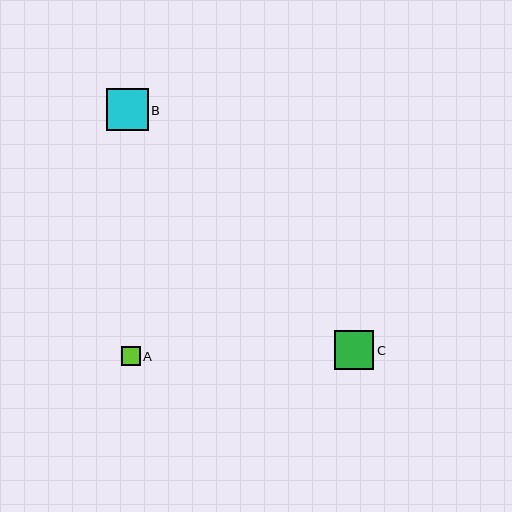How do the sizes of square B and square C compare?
Square B and square C are approximately the same size.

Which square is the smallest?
Square A is the smallest with a size of approximately 19 pixels.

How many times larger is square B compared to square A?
Square B is approximately 2.2 times the size of square A.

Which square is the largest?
Square B is the largest with a size of approximately 42 pixels.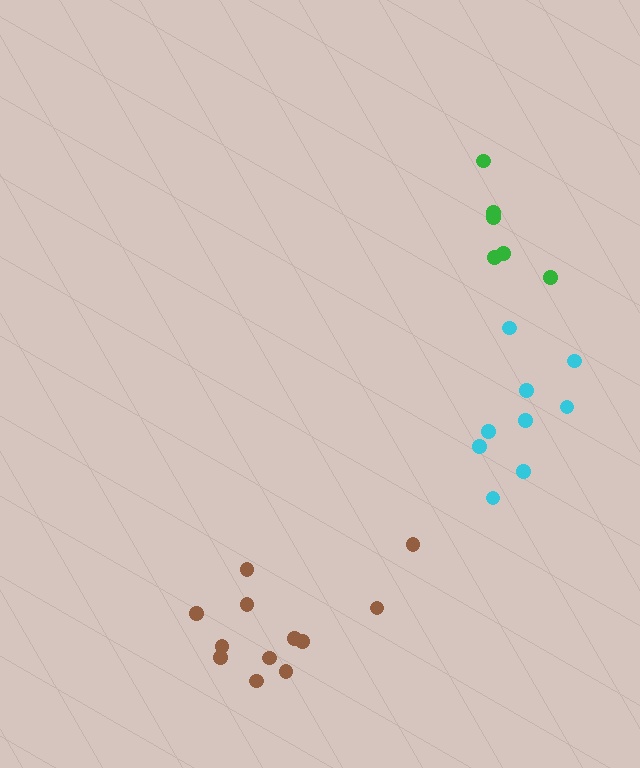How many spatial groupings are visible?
There are 3 spatial groupings.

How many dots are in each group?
Group 1: 12 dots, Group 2: 6 dots, Group 3: 9 dots (27 total).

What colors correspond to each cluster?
The clusters are colored: brown, green, cyan.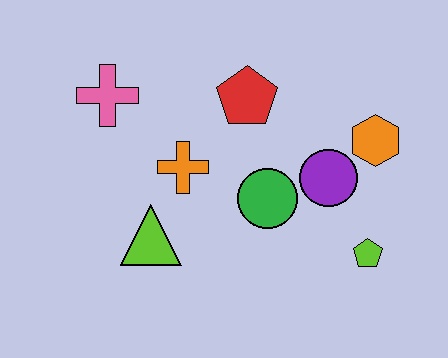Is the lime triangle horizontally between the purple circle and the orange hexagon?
No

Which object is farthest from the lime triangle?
The orange hexagon is farthest from the lime triangle.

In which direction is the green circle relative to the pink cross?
The green circle is to the right of the pink cross.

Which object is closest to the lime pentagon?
The purple circle is closest to the lime pentagon.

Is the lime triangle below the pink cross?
Yes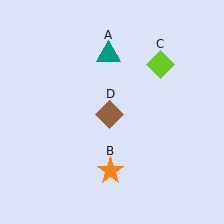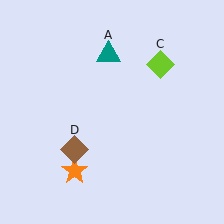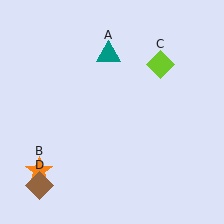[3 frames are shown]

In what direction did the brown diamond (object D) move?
The brown diamond (object D) moved down and to the left.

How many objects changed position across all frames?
2 objects changed position: orange star (object B), brown diamond (object D).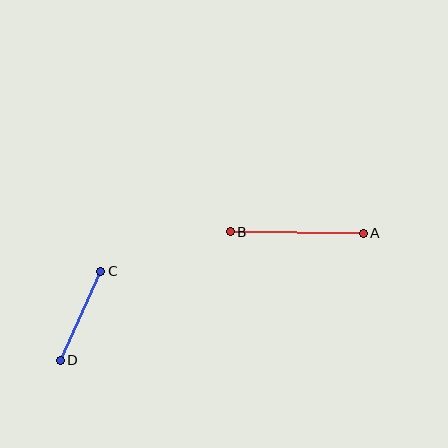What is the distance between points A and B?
The distance is approximately 133 pixels.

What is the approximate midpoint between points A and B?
The midpoint is at approximately (297, 233) pixels.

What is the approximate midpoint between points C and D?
The midpoint is at approximately (81, 316) pixels.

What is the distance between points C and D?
The distance is approximately 98 pixels.